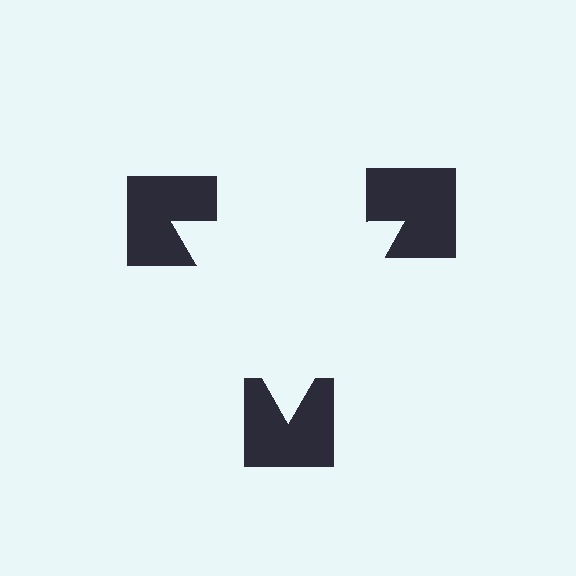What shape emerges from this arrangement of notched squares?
An illusory triangle — its edges are inferred from the aligned wedge cuts in the notched squares, not physically drawn.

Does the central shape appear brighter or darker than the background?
It typically appears slightly brighter than the background, even though no actual brightness change is drawn.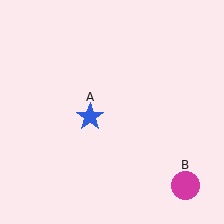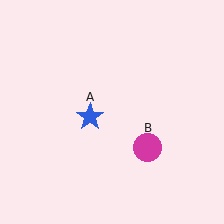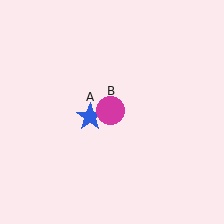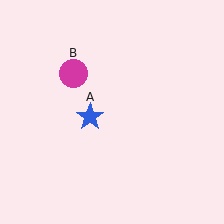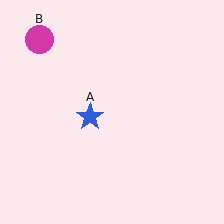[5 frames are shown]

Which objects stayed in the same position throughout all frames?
Blue star (object A) remained stationary.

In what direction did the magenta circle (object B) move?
The magenta circle (object B) moved up and to the left.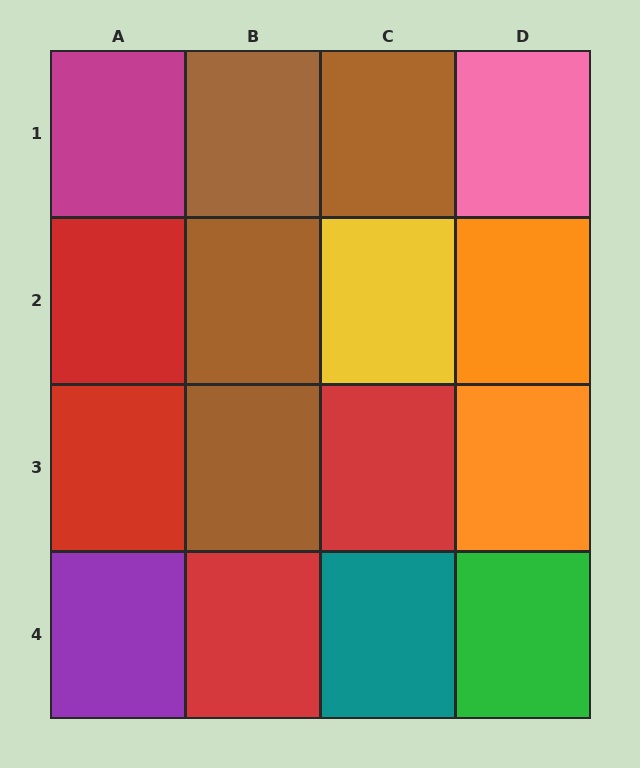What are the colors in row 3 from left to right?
Red, brown, red, orange.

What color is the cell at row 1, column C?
Brown.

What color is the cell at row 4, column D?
Green.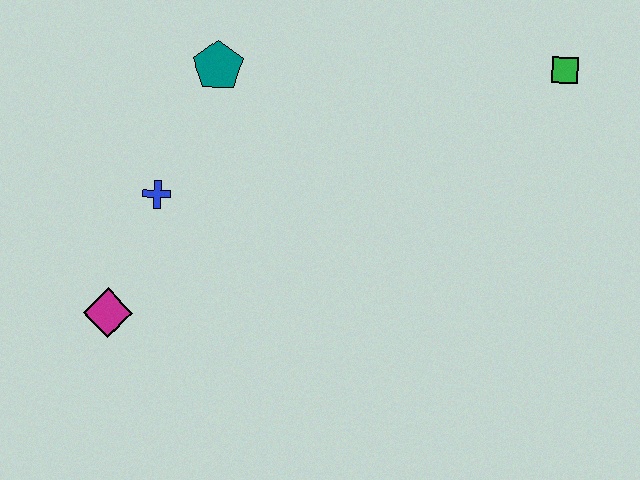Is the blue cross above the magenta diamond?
Yes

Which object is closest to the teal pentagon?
The blue cross is closest to the teal pentagon.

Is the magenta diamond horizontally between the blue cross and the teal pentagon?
No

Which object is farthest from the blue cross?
The green square is farthest from the blue cross.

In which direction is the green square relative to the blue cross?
The green square is to the right of the blue cross.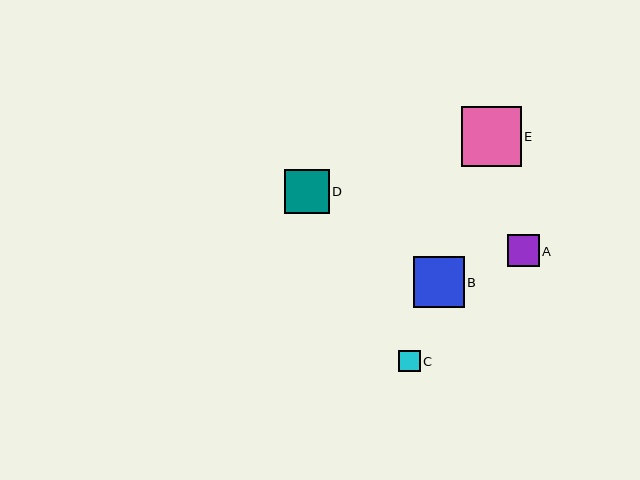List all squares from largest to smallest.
From largest to smallest: E, B, D, A, C.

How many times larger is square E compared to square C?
Square E is approximately 2.8 times the size of square C.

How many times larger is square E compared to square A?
Square E is approximately 1.9 times the size of square A.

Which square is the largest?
Square E is the largest with a size of approximately 60 pixels.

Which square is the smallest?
Square C is the smallest with a size of approximately 21 pixels.